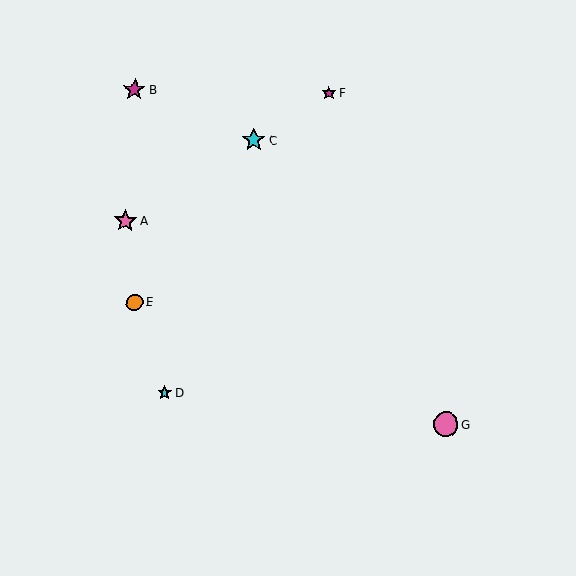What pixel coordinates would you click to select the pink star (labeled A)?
Click at (125, 221) to select the pink star A.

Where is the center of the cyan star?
The center of the cyan star is at (165, 393).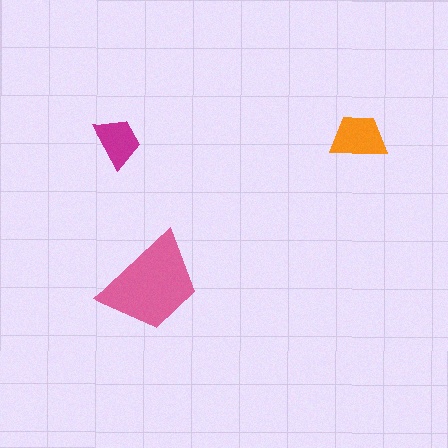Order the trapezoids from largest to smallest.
the pink one, the orange one, the magenta one.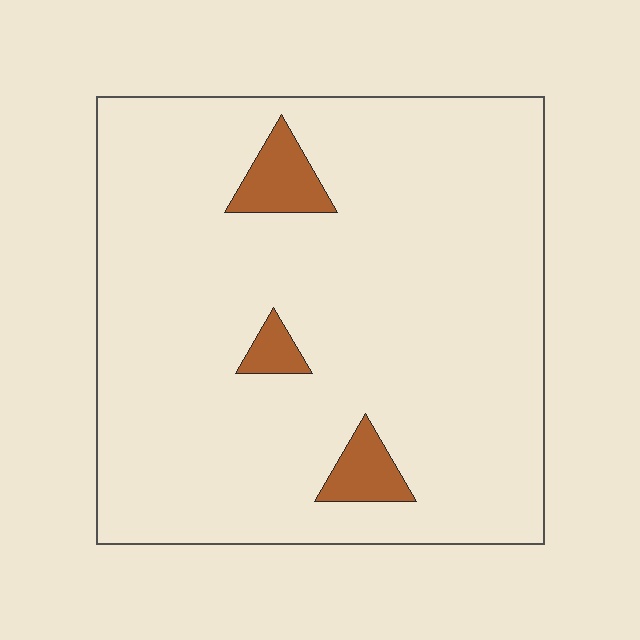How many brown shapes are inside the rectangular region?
3.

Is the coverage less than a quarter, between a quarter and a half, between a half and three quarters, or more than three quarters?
Less than a quarter.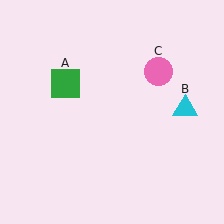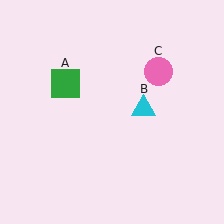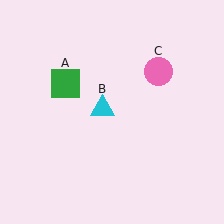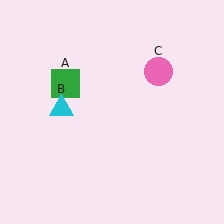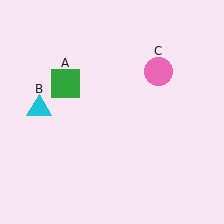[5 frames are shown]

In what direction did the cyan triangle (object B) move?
The cyan triangle (object B) moved left.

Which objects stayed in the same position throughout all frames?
Green square (object A) and pink circle (object C) remained stationary.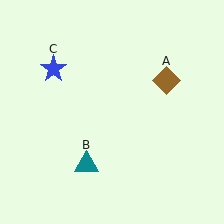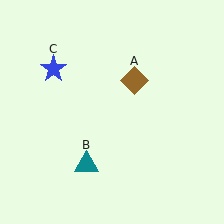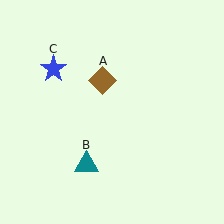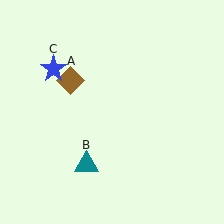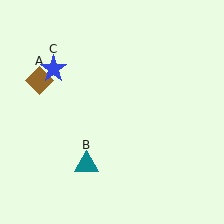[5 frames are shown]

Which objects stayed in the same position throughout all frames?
Teal triangle (object B) and blue star (object C) remained stationary.